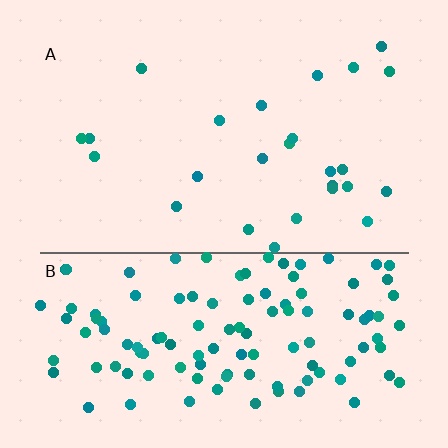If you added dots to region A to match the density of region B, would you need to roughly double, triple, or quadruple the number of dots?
Approximately quadruple.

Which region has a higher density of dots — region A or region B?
B (the bottom).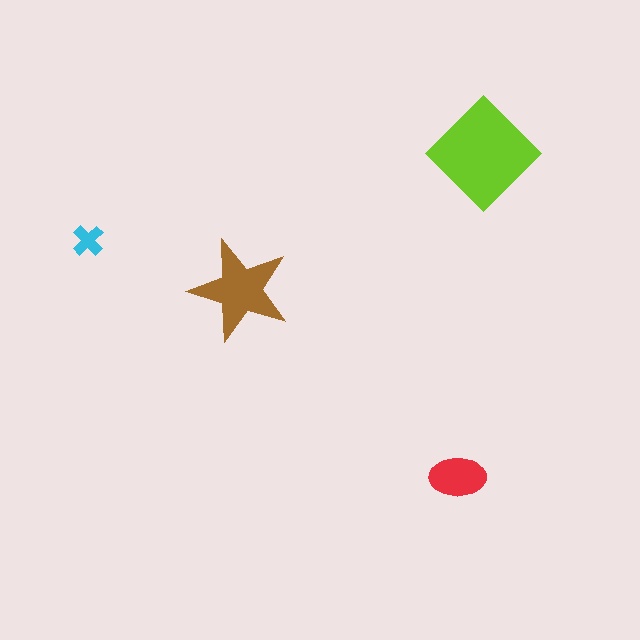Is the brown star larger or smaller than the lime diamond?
Smaller.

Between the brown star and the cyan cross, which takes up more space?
The brown star.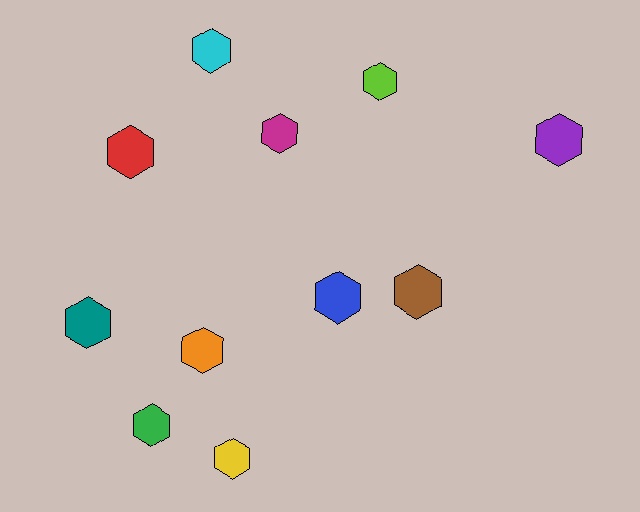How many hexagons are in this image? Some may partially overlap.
There are 11 hexagons.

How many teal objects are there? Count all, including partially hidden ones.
There is 1 teal object.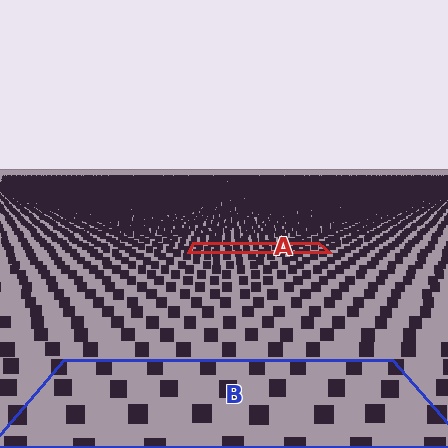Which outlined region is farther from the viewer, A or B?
Region A is farther from the viewer — the texture elements inside it appear smaller and more densely packed.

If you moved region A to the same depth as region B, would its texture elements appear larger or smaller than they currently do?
They would appear larger. At a closer depth, the same texture elements are projected at a bigger on-screen size.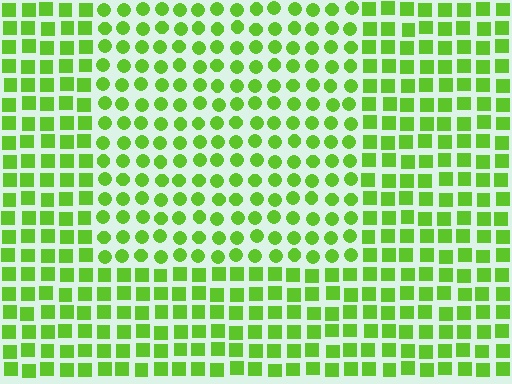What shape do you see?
I see a rectangle.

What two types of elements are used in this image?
The image uses circles inside the rectangle region and squares outside it.